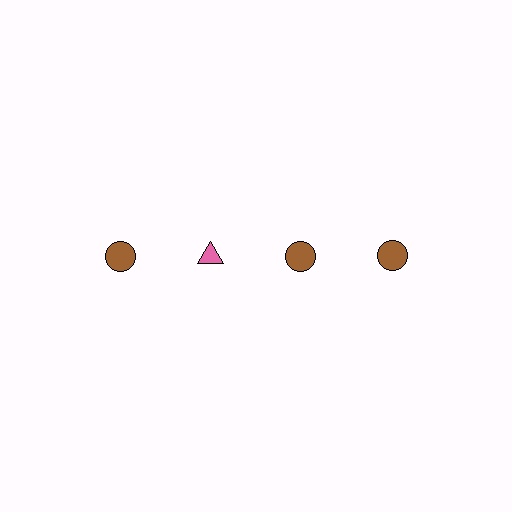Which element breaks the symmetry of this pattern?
The pink triangle in the top row, second from left column breaks the symmetry. All other shapes are brown circles.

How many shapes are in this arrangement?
There are 4 shapes arranged in a grid pattern.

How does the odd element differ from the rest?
It differs in both color (pink instead of brown) and shape (triangle instead of circle).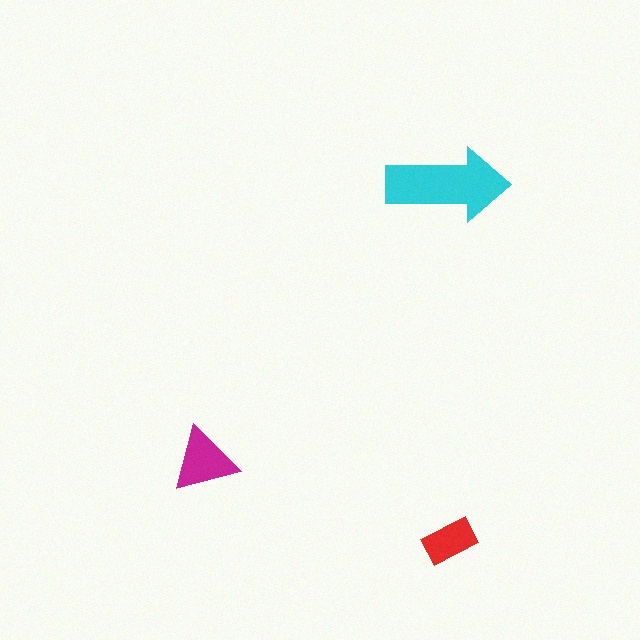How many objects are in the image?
There are 3 objects in the image.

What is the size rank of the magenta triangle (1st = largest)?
2nd.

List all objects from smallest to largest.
The red rectangle, the magenta triangle, the cyan arrow.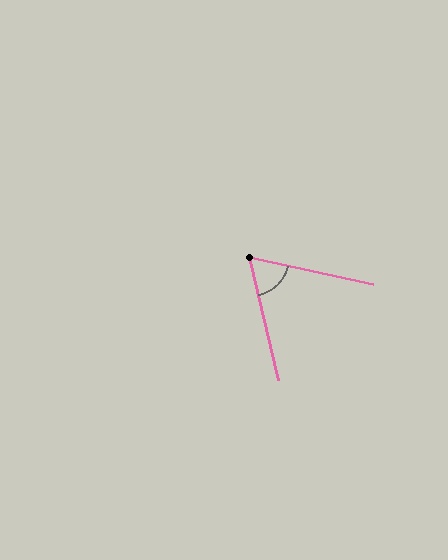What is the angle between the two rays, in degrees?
Approximately 64 degrees.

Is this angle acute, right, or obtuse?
It is acute.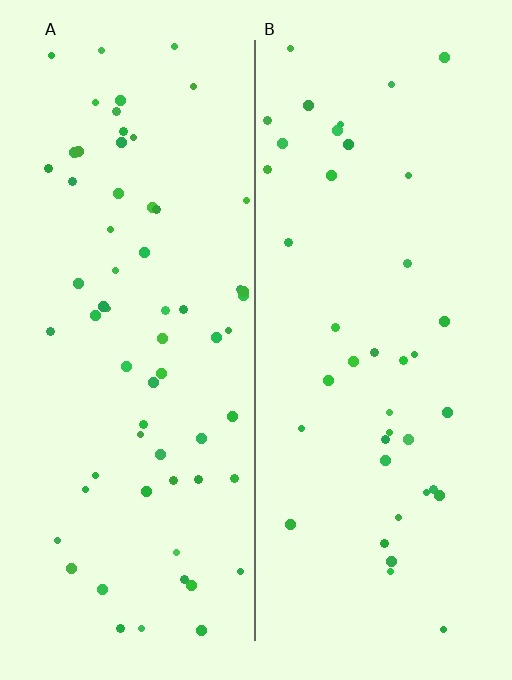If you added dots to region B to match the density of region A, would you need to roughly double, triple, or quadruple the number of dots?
Approximately double.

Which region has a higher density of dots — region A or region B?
A (the left).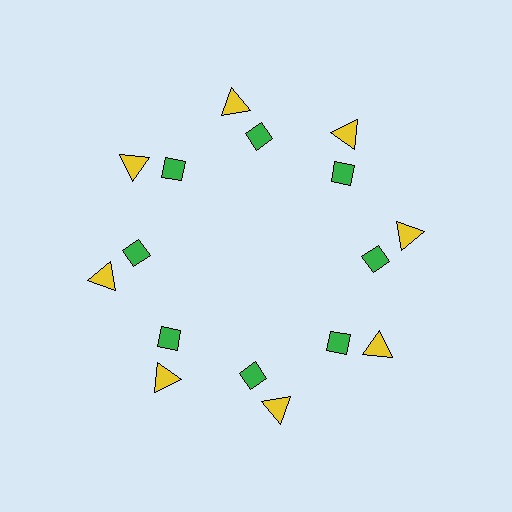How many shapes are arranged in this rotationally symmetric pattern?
There are 16 shapes, arranged in 8 groups of 2.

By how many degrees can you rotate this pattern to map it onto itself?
The pattern maps onto itself every 45 degrees of rotation.